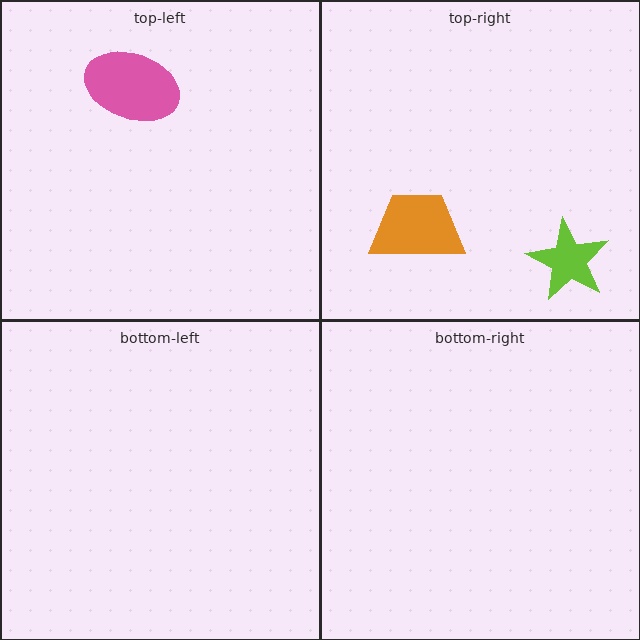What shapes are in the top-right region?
The orange trapezoid, the lime star.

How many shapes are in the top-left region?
1.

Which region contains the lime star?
The top-right region.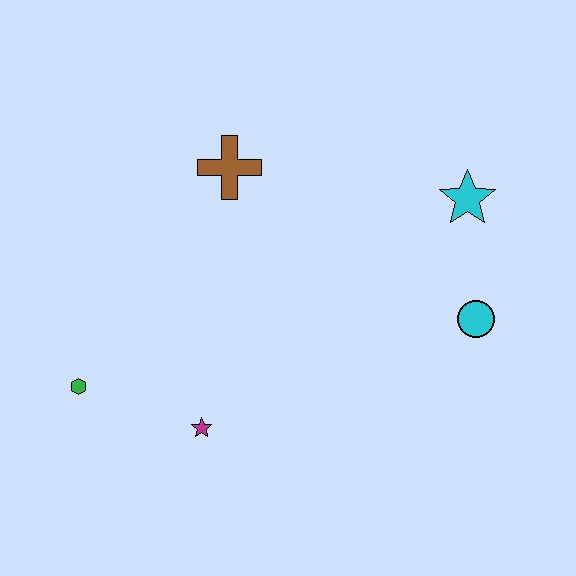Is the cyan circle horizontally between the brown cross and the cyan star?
No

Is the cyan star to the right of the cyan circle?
No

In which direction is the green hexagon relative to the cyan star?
The green hexagon is to the left of the cyan star.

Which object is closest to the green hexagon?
The magenta star is closest to the green hexagon.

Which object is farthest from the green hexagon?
The cyan star is farthest from the green hexagon.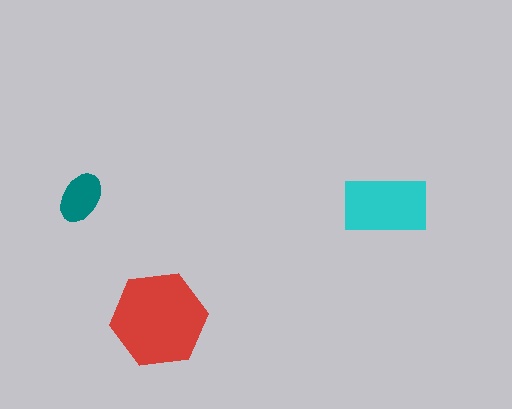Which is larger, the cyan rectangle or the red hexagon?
The red hexagon.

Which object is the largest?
The red hexagon.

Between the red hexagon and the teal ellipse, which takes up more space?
The red hexagon.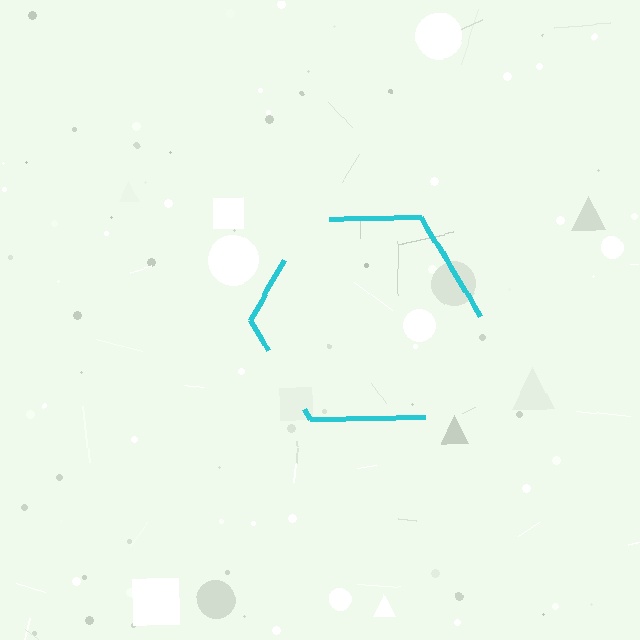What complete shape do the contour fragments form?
The contour fragments form a hexagon.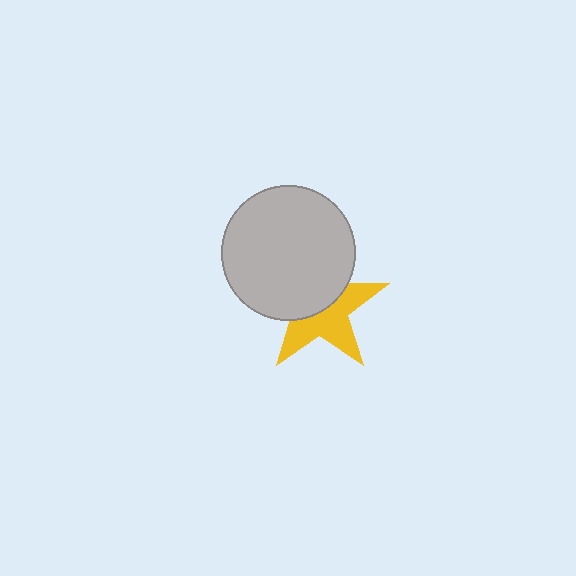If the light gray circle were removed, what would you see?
You would see the complete yellow star.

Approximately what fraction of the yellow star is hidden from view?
Roughly 49% of the yellow star is hidden behind the light gray circle.